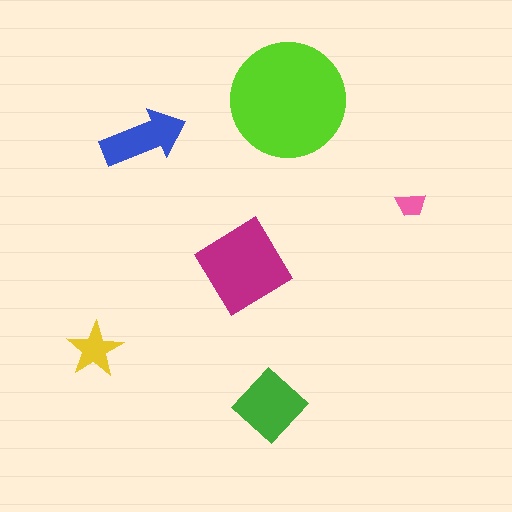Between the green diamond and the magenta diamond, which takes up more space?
The magenta diamond.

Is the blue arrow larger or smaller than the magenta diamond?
Smaller.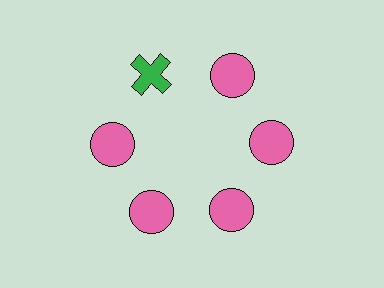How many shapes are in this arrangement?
There are 6 shapes arranged in a ring pattern.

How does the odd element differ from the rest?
It differs in both color (green instead of pink) and shape (cross instead of circle).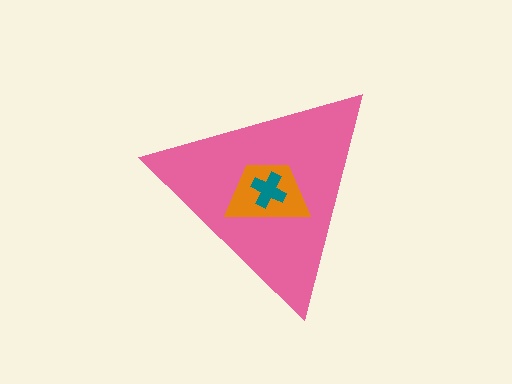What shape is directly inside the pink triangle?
The orange trapezoid.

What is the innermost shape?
The teal cross.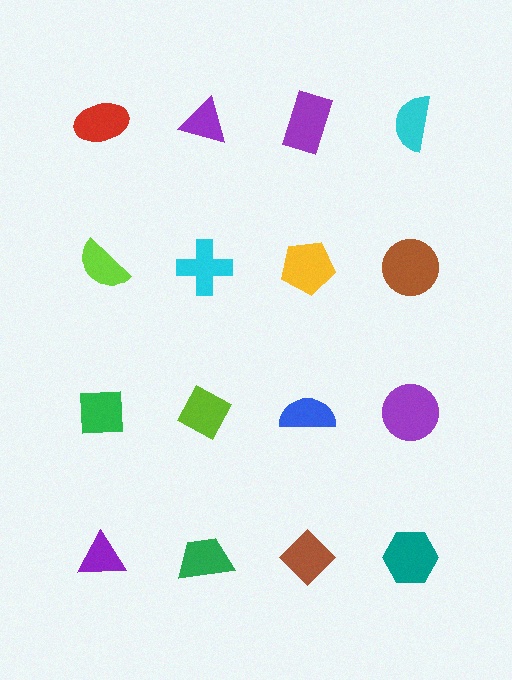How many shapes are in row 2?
4 shapes.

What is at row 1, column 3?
A purple rectangle.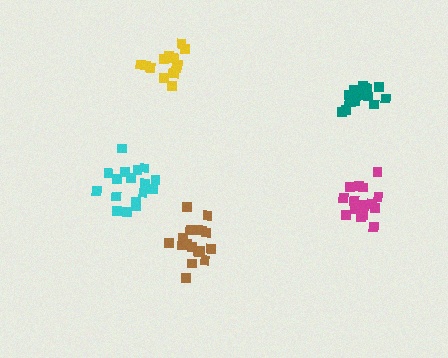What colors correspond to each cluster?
The clusters are colored: brown, cyan, magenta, teal, yellow.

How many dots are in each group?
Group 1: 19 dots, Group 2: 17 dots, Group 3: 15 dots, Group 4: 16 dots, Group 5: 15 dots (82 total).